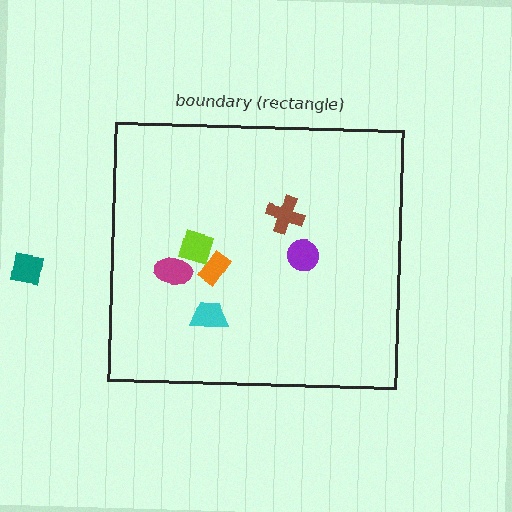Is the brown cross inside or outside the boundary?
Inside.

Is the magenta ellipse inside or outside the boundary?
Inside.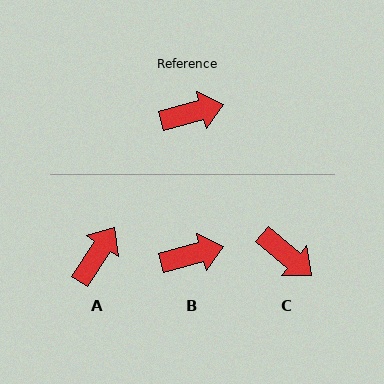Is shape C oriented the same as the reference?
No, it is off by about 55 degrees.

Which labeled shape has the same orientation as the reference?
B.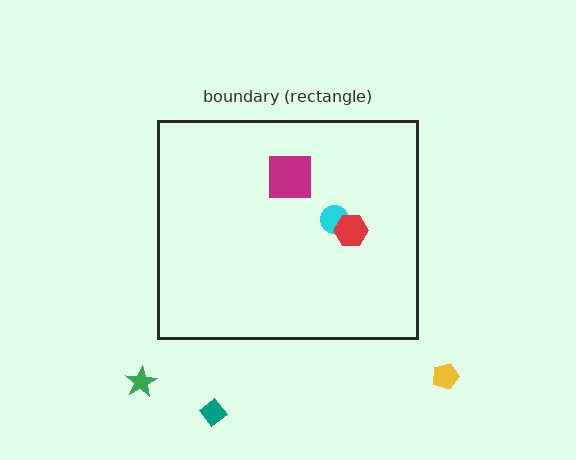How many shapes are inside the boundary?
3 inside, 3 outside.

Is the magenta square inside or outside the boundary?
Inside.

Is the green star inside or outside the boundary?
Outside.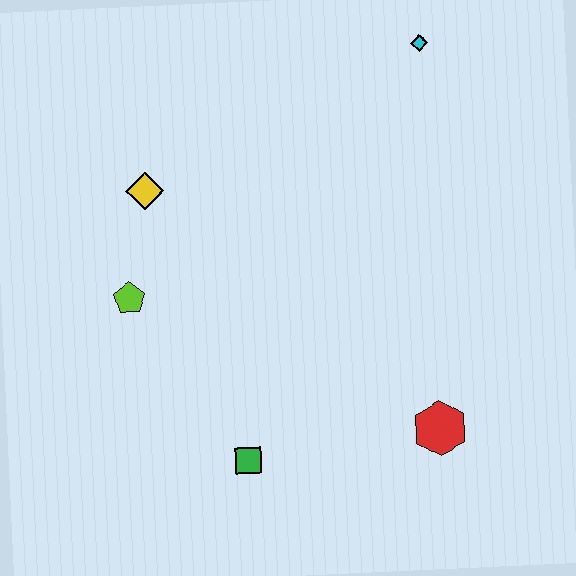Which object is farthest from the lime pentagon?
The cyan diamond is farthest from the lime pentagon.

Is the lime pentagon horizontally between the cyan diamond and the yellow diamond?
No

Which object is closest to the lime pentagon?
The yellow diamond is closest to the lime pentagon.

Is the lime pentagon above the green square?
Yes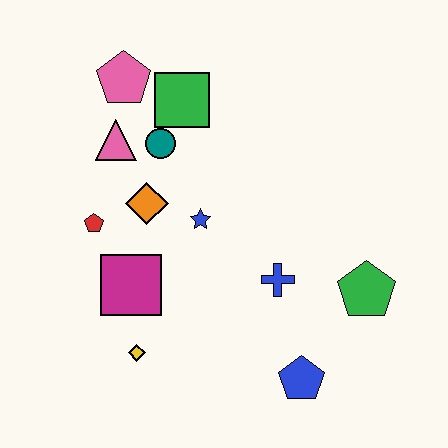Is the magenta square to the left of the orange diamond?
Yes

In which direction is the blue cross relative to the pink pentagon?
The blue cross is below the pink pentagon.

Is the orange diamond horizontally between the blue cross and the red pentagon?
Yes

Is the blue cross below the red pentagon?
Yes